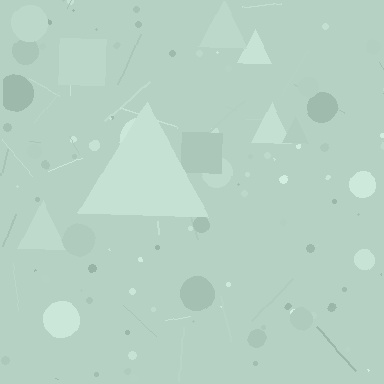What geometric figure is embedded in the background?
A triangle is embedded in the background.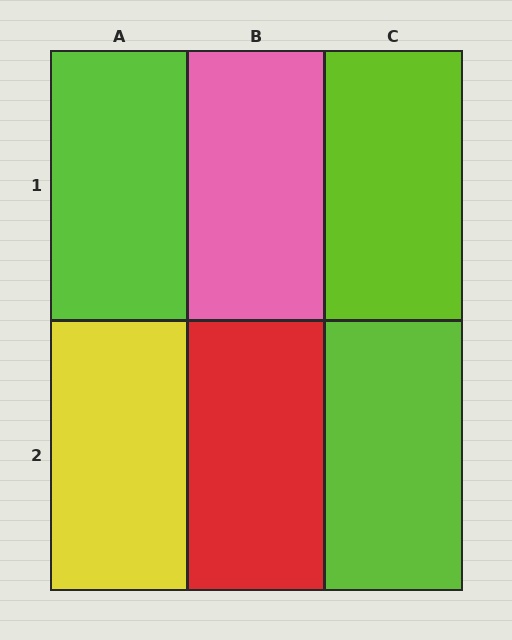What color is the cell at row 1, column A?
Lime.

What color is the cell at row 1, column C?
Lime.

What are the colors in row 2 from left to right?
Yellow, red, lime.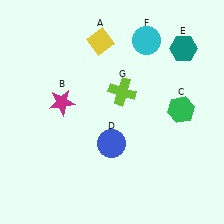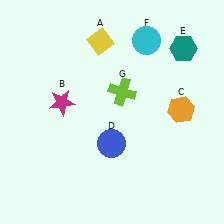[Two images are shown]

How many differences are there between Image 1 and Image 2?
There is 1 difference between the two images.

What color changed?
The hexagon (C) changed from green in Image 1 to orange in Image 2.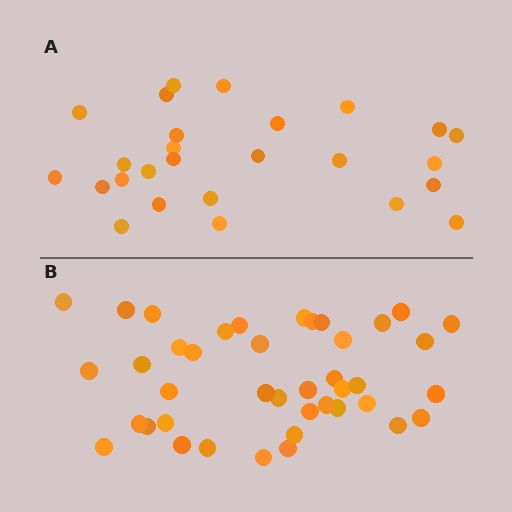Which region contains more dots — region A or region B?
Region B (the bottom region) has more dots.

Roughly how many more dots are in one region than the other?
Region B has approximately 15 more dots than region A.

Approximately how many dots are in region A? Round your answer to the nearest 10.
About 30 dots. (The exact count is 26, which rounds to 30.)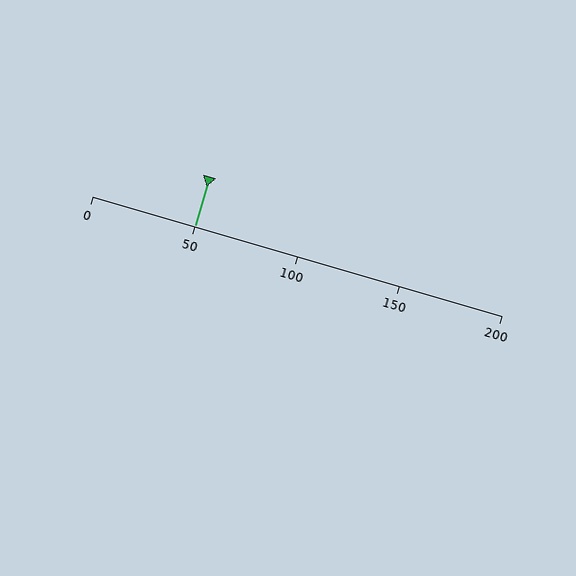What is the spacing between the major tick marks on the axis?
The major ticks are spaced 50 apart.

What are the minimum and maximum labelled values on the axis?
The axis runs from 0 to 200.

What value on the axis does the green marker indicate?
The marker indicates approximately 50.